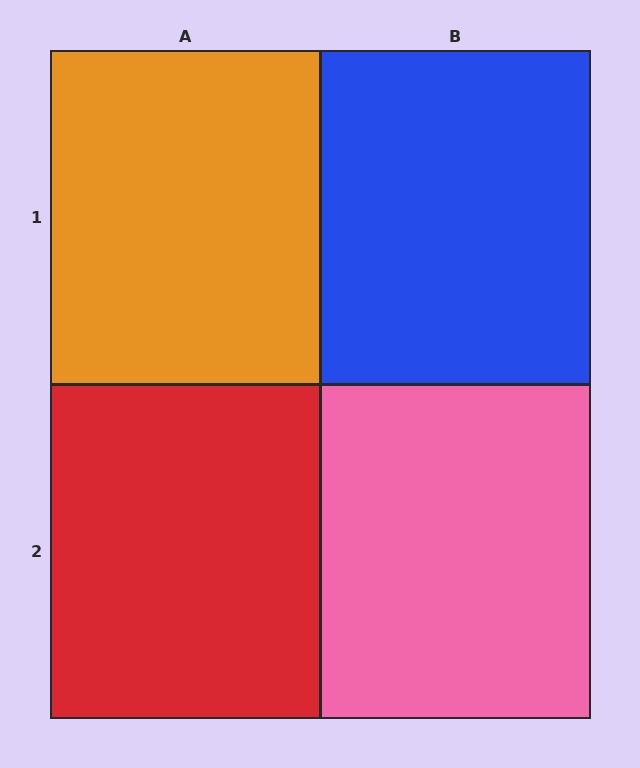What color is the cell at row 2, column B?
Pink.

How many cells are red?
1 cell is red.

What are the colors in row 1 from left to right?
Orange, blue.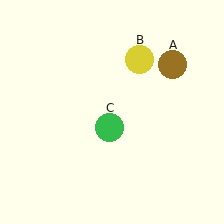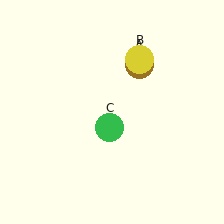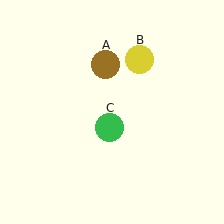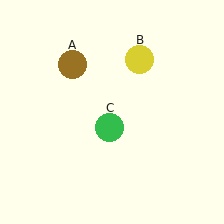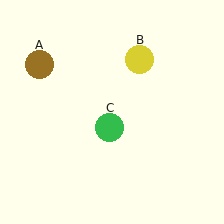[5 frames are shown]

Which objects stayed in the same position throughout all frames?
Yellow circle (object B) and green circle (object C) remained stationary.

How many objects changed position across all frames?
1 object changed position: brown circle (object A).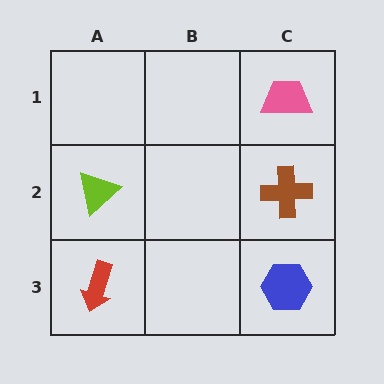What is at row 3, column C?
A blue hexagon.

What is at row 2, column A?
A lime triangle.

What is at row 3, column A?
A red arrow.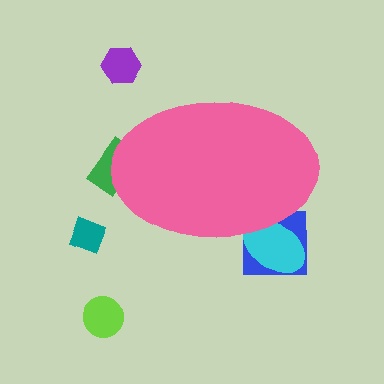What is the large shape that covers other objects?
A pink ellipse.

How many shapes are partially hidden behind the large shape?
3 shapes are partially hidden.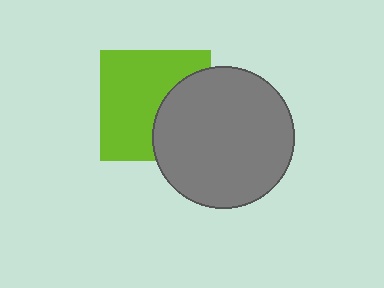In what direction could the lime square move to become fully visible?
The lime square could move left. That would shift it out from behind the gray circle entirely.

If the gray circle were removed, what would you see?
You would see the complete lime square.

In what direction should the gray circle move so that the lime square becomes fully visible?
The gray circle should move right. That is the shortest direction to clear the overlap and leave the lime square fully visible.